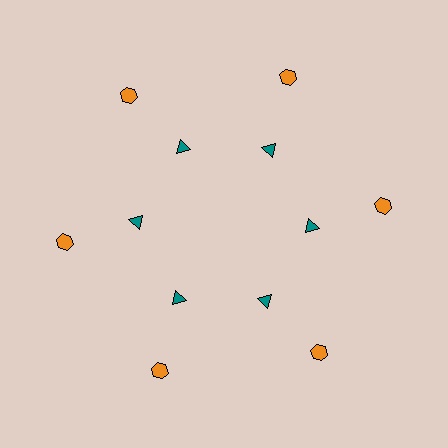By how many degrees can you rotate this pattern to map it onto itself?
The pattern maps onto itself every 60 degrees of rotation.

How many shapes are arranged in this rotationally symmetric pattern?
There are 12 shapes, arranged in 6 groups of 2.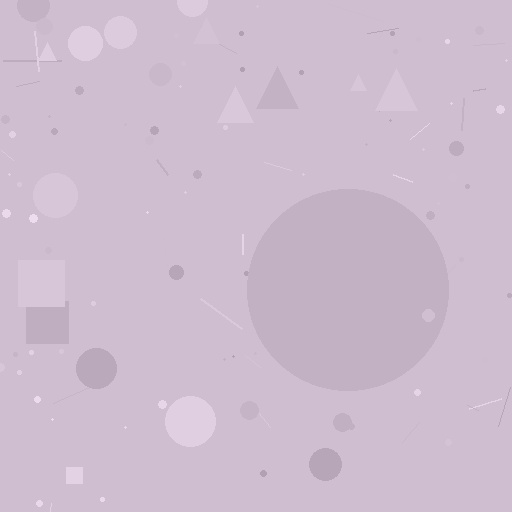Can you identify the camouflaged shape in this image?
The camouflaged shape is a circle.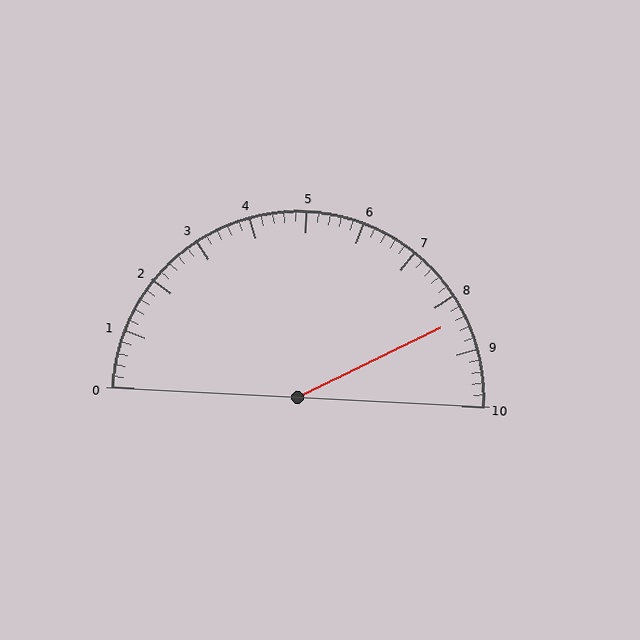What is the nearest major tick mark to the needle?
The nearest major tick mark is 8.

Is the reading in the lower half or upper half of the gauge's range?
The reading is in the upper half of the range (0 to 10).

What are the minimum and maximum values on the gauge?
The gauge ranges from 0 to 10.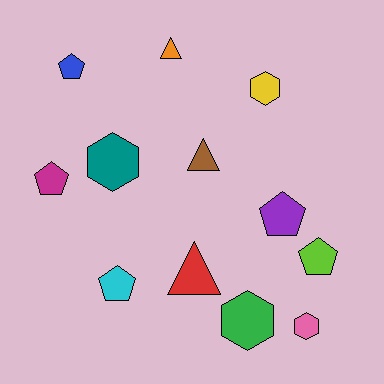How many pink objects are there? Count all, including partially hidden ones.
There is 1 pink object.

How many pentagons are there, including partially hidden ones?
There are 5 pentagons.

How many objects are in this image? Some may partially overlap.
There are 12 objects.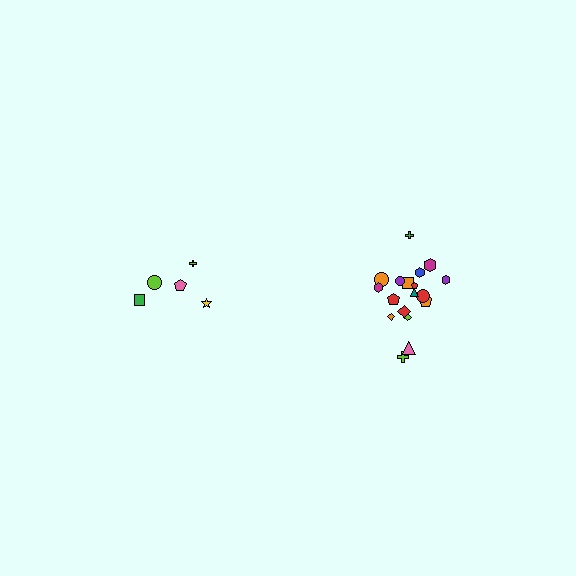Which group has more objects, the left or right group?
The right group.